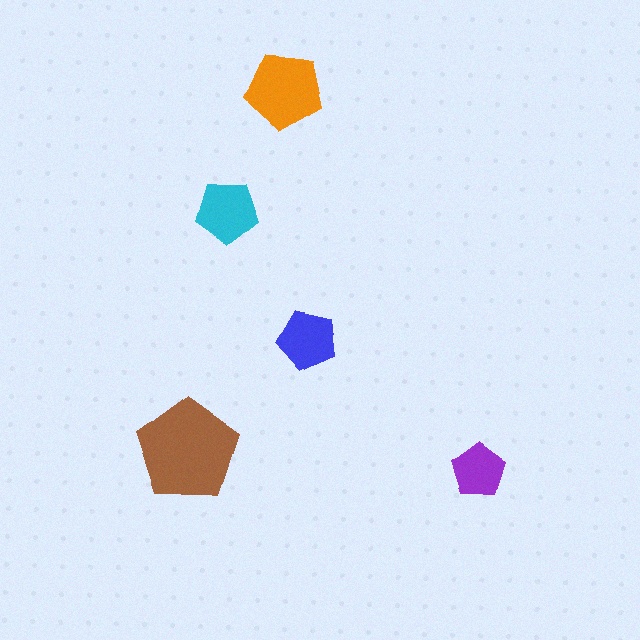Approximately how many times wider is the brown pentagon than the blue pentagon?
About 1.5 times wider.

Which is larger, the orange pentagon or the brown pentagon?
The brown one.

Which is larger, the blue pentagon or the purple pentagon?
The blue one.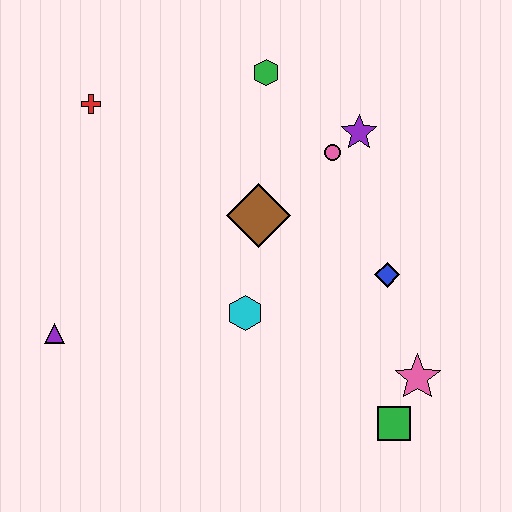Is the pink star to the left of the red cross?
No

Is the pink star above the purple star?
No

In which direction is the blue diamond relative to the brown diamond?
The blue diamond is to the right of the brown diamond.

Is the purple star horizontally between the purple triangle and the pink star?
Yes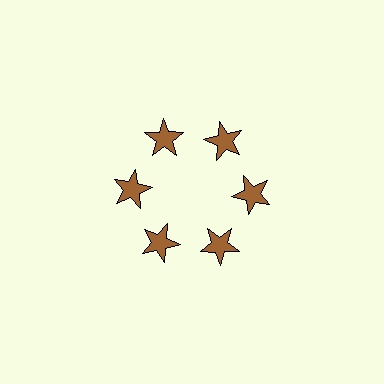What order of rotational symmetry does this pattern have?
This pattern has 6-fold rotational symmetry.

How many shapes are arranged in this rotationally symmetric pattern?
There are 6 shapes, arranged in 6 groups of 1.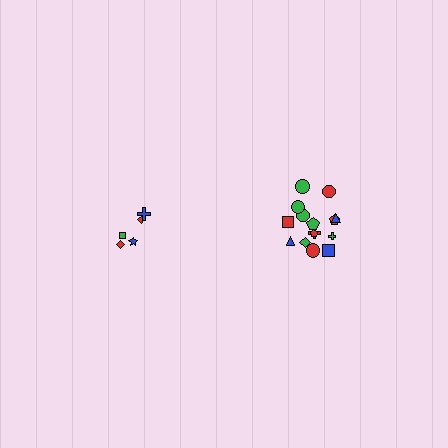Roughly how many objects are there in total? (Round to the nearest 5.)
Roughly 20 objects in total.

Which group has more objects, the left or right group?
The right group.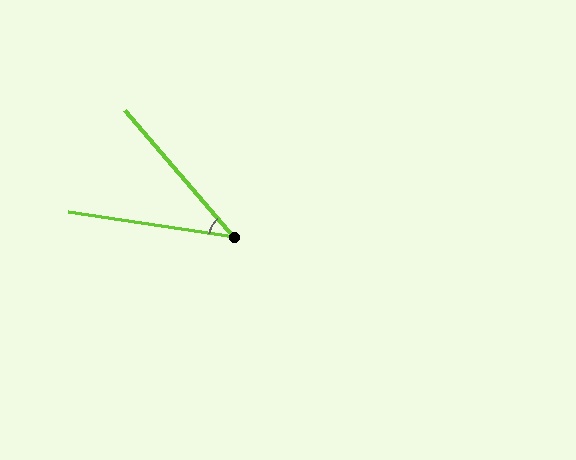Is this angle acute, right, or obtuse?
It is acute.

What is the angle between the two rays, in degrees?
Approximately 41 degrees.